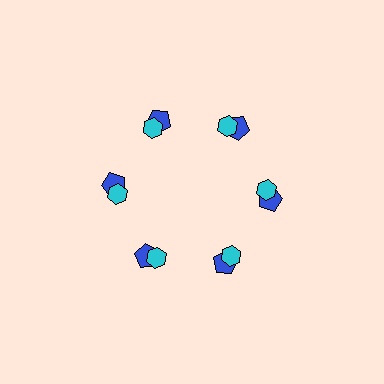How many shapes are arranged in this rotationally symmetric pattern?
There are 12 shapes, arranged in 6 groups of 2.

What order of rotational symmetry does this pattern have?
This pattern has 6-fold rotational symmetry.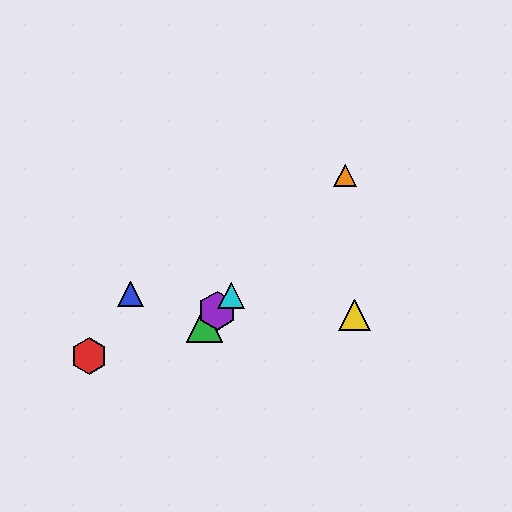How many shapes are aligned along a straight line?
4 shapes (the green triangle, the purple hexagon, the orange triangle, the cyan triangle) are aligned along a straight line.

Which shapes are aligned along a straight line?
The green triangle, the purple hexagon, the orange triangle, the cyan triangle are aligned along a straight line.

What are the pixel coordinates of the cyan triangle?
The cyan triangle is at (231, 296).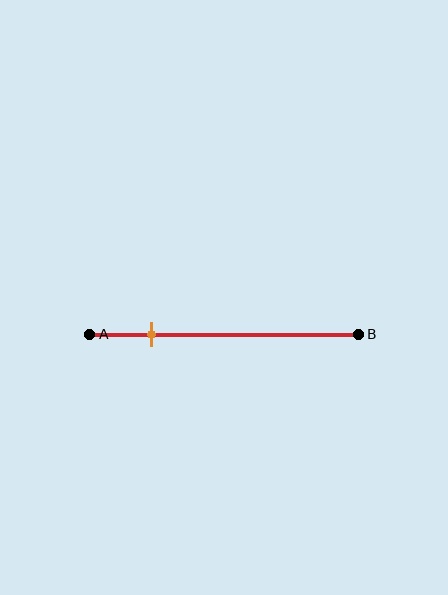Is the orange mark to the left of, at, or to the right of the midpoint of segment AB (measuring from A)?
The orange mark is to the left of the midpoint of segment AB.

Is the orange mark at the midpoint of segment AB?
No, the mark is at about 25% from A, not at the 50% midpoint.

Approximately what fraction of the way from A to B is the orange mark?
The orange mark is approximately 25% of the way from A to B.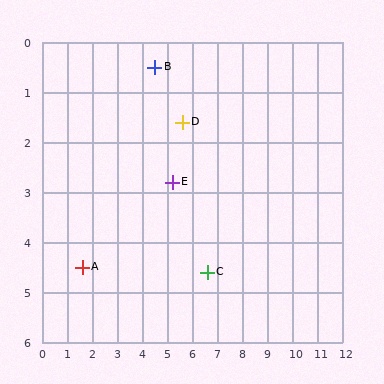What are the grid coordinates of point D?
Point D is at approximately (5.6, 1.6).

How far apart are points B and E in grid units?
Points B and E are about 2.4 grid units apart.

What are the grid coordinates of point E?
Point E is at approximately (5.2, 2.8).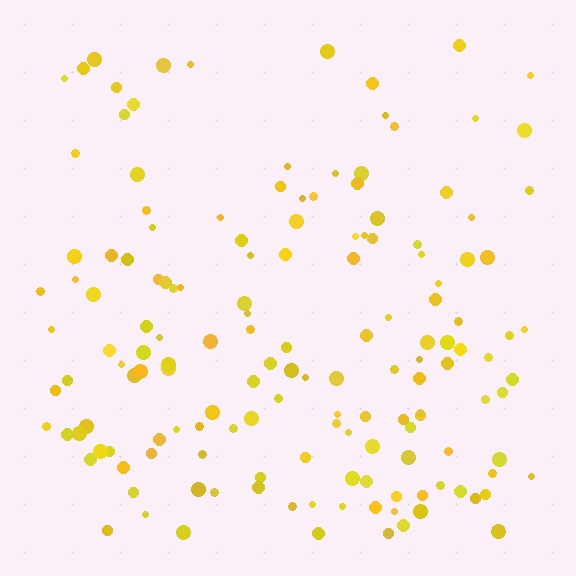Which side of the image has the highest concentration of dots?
The bottom.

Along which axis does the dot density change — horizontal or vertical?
Vertical.